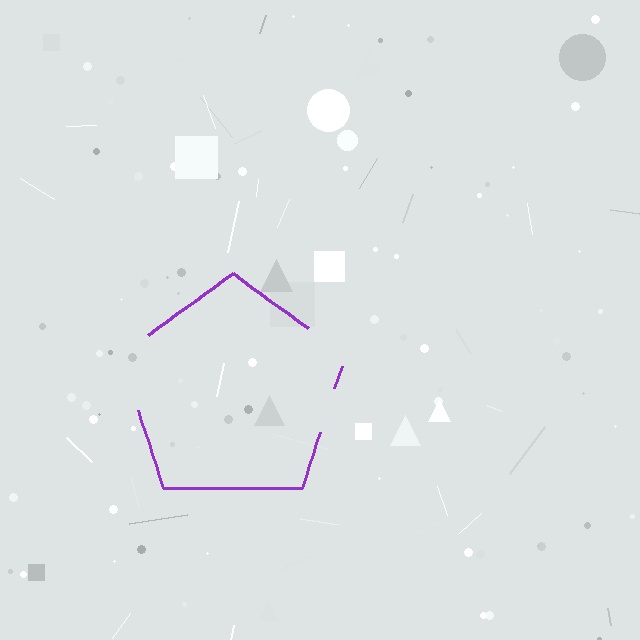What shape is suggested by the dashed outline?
The dashed outline suggests a pentagon.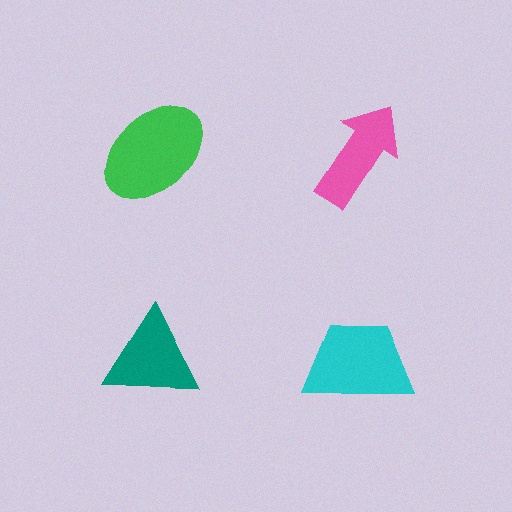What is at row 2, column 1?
A teal triangle.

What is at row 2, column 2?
A cyan trapezoid.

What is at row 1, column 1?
A green ellipse.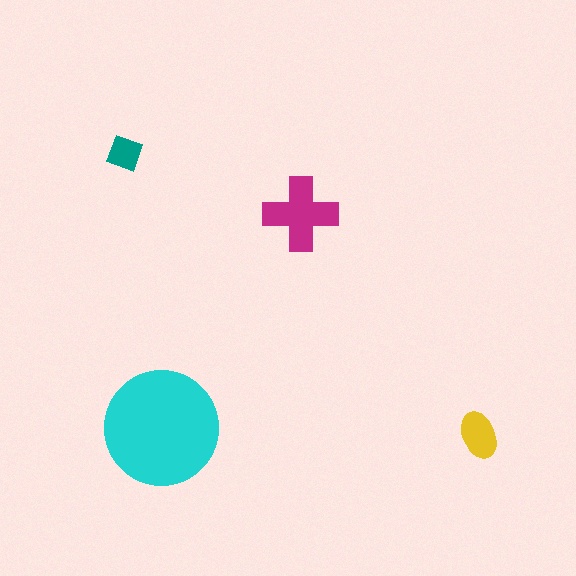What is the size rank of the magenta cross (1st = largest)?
2nd.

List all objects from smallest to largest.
The teal square, the yellow ellipse, the magenta cross, the cyan circle.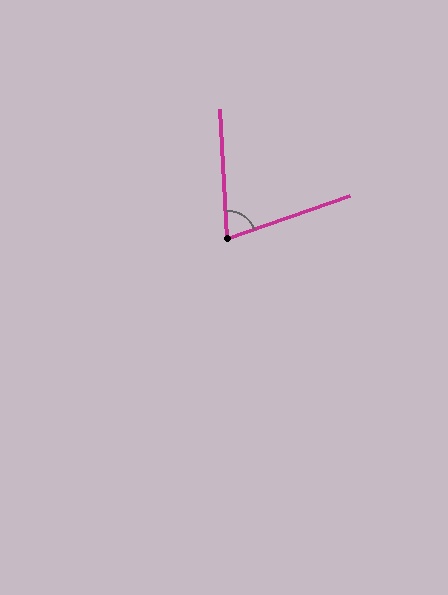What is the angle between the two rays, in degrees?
Approximately 74 degrees.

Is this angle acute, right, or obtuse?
It is acute.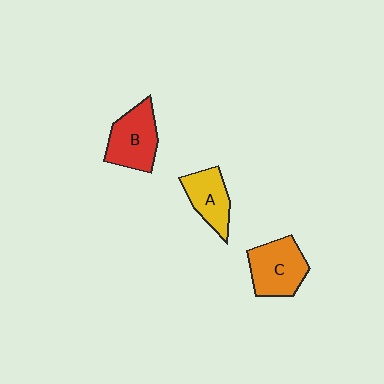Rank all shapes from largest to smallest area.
From largest to smallest: C (orange), B (red), A (yellow).